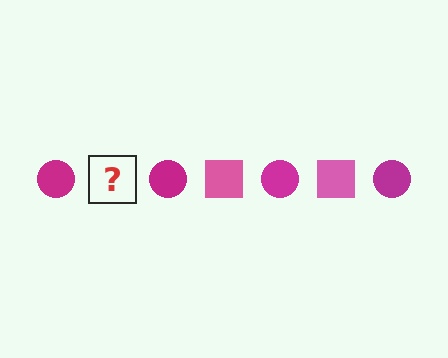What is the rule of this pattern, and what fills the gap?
The rule is that the pattern alternates between magenta circle and pink square. The gap should be filled with a pink square.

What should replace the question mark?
The question mark should be replaced with a pink square.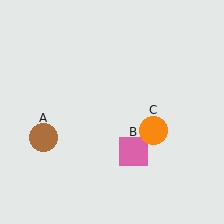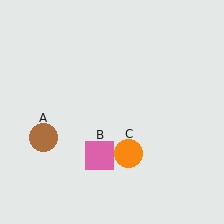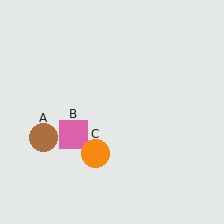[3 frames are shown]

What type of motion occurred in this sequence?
The pink square (object B), orange circle (object C) rotated clockwise around the center of the scene.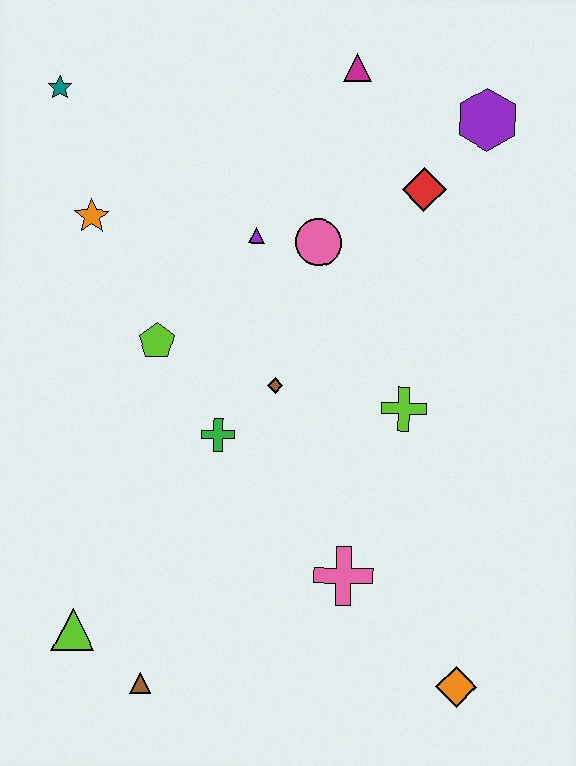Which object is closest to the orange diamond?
The pink cross is closest to the orange diamond.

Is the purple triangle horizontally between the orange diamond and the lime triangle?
Yes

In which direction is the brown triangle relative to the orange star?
The brown triangle is below the orange star.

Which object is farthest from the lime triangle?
The purple hexagon is farthest from the lime triangle.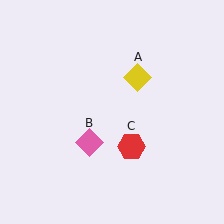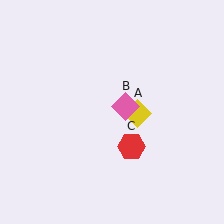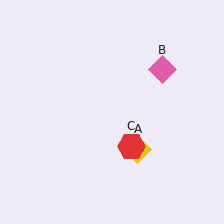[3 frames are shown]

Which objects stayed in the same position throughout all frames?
Red hexagon (object C) remained stationary.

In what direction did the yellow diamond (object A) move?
The yellow diamond (object A) moved down.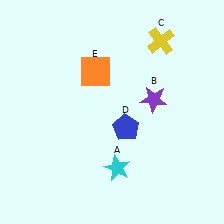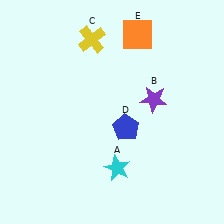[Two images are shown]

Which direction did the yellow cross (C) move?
The yellow cross (C) moved left.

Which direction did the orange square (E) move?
The orange square (E) moved right.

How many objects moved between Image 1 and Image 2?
2 objects moved between the two images.